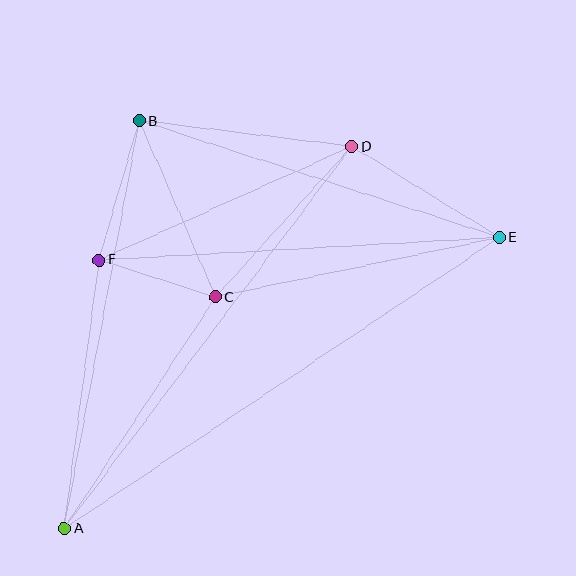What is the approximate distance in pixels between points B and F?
The distance between B and F is approximately 144 pixels.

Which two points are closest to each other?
Points C and F are closest to each other.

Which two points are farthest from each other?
Points A and E are farthest from each other.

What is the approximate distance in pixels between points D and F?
The distance between D and F is approximately 277 pixels.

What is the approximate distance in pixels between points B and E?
The distance between B and E is approximately 379 pixels.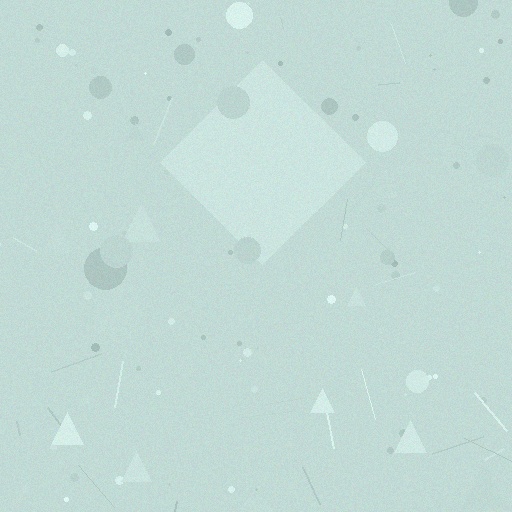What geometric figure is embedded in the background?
A diamond is embedded in the background.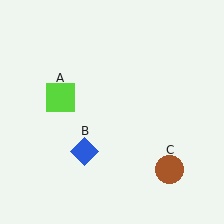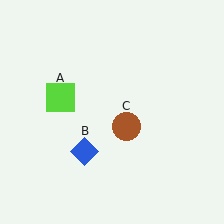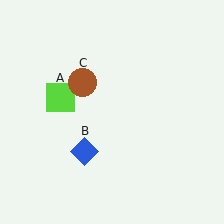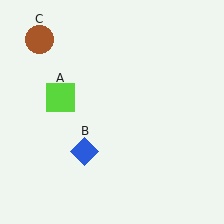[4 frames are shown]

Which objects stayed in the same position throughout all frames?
Lime square (object A) and blue diamond (object B) remained stationary.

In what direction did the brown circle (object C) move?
The brown circle (object C) moved up and to the left.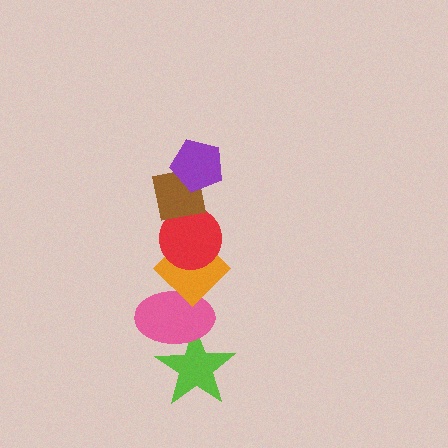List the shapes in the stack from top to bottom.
From top to bottom: the purple pentagon, the brown square, the red circle, the orange diamond, the pink ellipse, the lime star.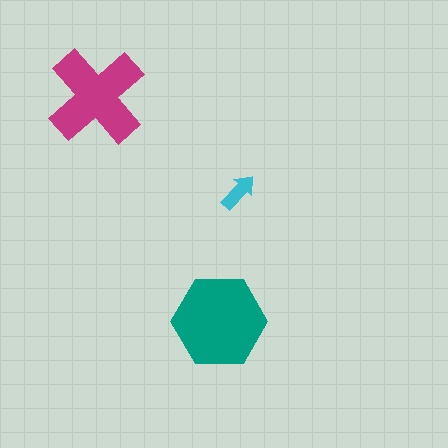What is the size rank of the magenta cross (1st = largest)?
2nd.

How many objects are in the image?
There are 3 objects in the image.